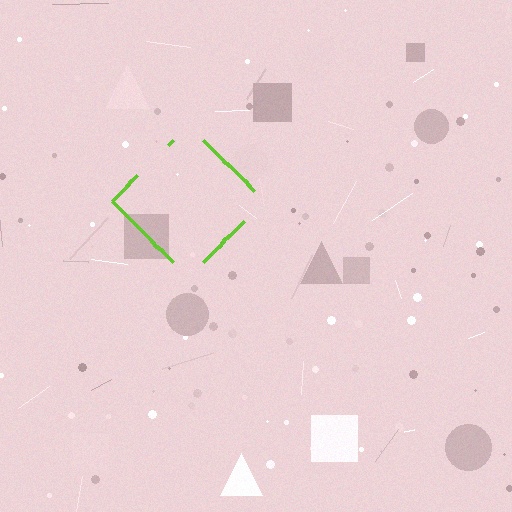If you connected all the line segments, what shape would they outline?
They would outline a diamond.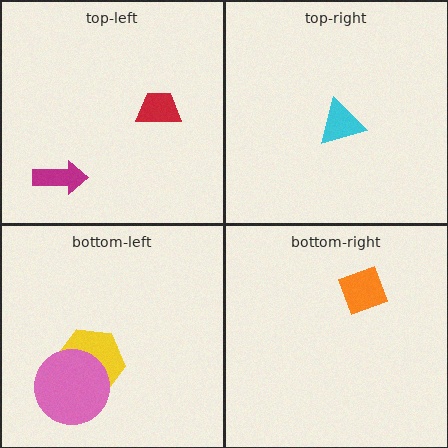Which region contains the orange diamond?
The bottom-right region.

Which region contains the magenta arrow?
The top-left region.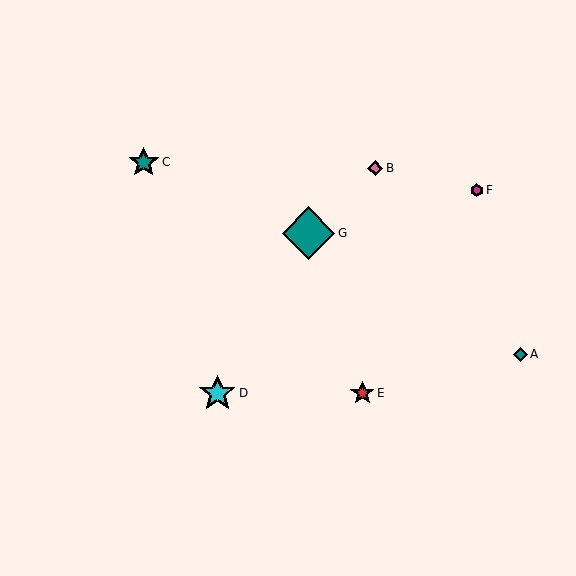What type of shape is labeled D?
Shape D is a cyan star.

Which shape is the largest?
The teal diamond (labeled G) is the largest.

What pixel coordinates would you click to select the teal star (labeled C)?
Click at (144, 162) to select the teal star C.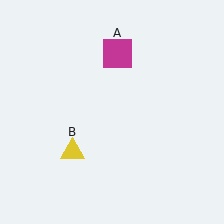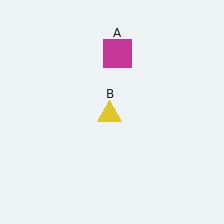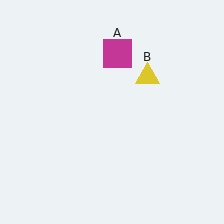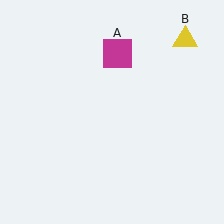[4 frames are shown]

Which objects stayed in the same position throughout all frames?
Magenta square (object A) remained stationary.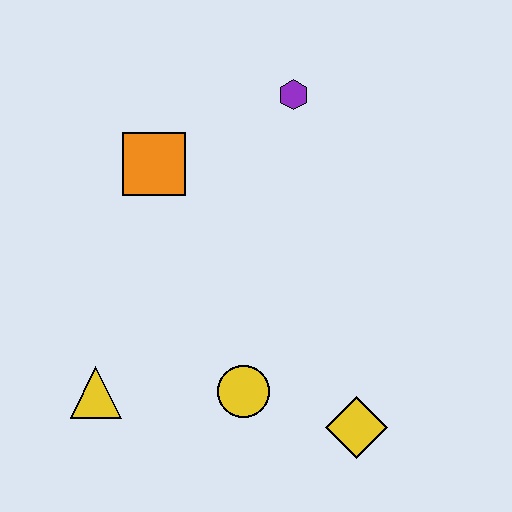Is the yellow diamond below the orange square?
Yes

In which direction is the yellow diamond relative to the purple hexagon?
The yellow diamond is below the purple hexagon.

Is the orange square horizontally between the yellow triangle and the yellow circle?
Yes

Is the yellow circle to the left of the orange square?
No